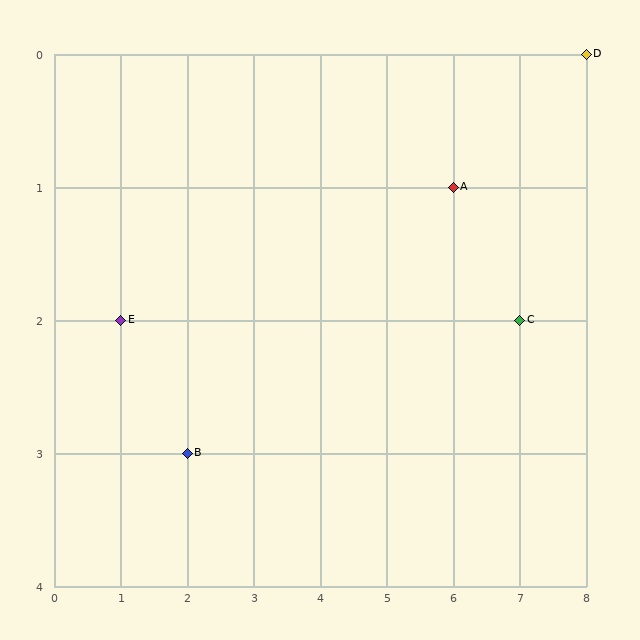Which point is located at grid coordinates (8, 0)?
Point D is at (8, 0).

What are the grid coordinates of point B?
Point B is at grid coordinates (2, 3).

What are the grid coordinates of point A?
Point A is at grid coordinates (6, 1).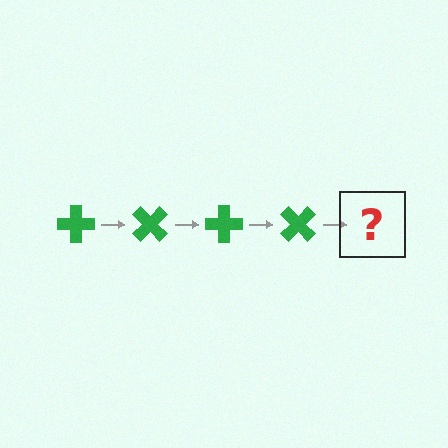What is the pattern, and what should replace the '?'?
The pattern is that the cross rotates 45 degrees each step. The '?' should be a green cross rotated 180 degrees.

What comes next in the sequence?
The next element should be a green cross rotated 180 degrees.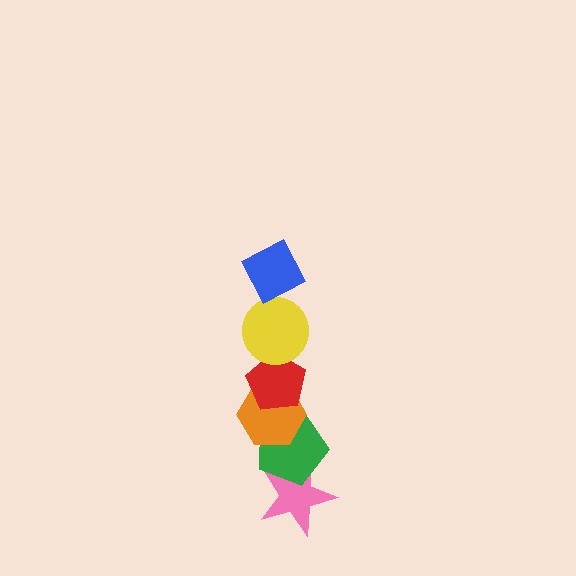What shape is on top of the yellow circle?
The blue diamond is on top of the yellow circle.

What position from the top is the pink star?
The pink star is 6th from the top.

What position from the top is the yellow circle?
The yellow circle is 2nd from the top.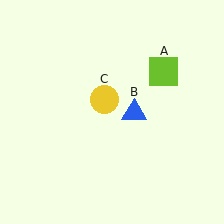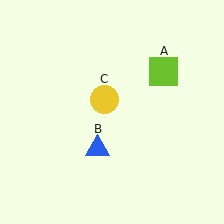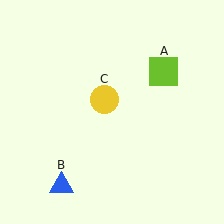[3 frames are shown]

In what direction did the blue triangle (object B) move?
The blue triangle (object B) moved down and to the left.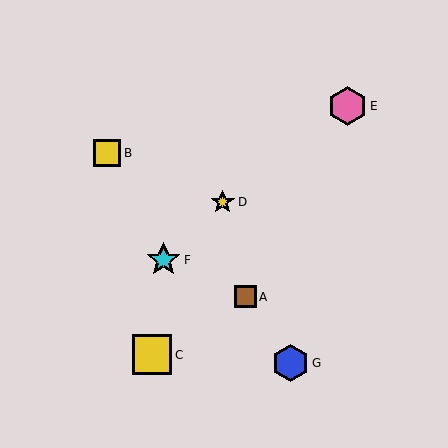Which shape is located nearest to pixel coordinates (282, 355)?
The blue hexagon (labeled G) at (290, 363) is nearest to that location.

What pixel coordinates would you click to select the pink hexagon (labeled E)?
Click at (347, 106) to select the pink hexagon E.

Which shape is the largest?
The pink hexagon (labeled E) is the largest.